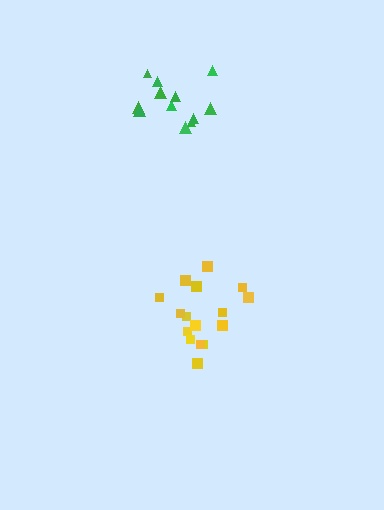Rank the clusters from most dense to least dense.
yellow, green.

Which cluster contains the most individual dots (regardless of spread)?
Yellow (16).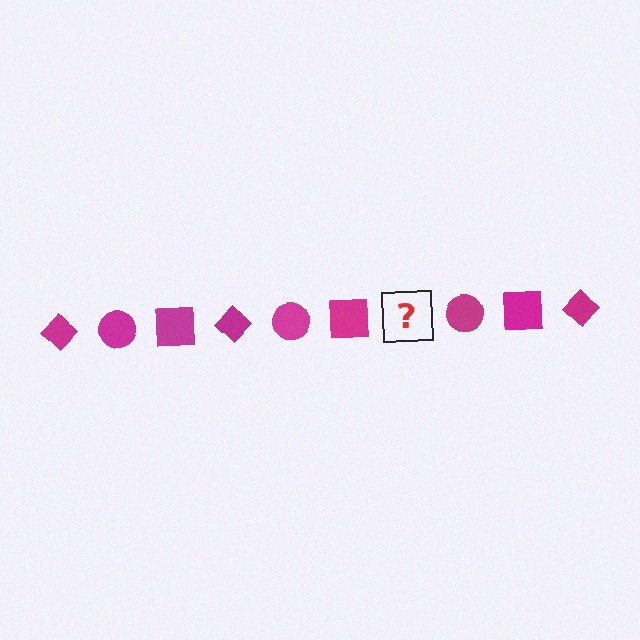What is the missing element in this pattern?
The missing element is a magenta diamond.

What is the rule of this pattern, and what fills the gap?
The rule is that the pattern cycles through diamond, circle, square shapes in magenta. The gap should be filled with a magenta diamond.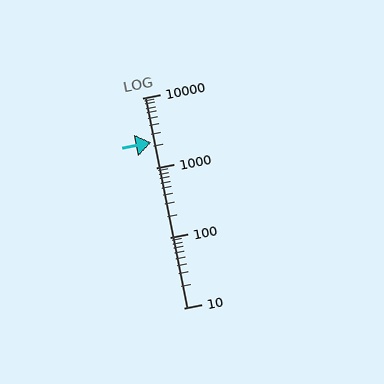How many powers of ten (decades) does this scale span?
The scale spans 3 decades, from 10 to 10000.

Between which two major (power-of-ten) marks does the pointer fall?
The pointer is between 1000 and 10000.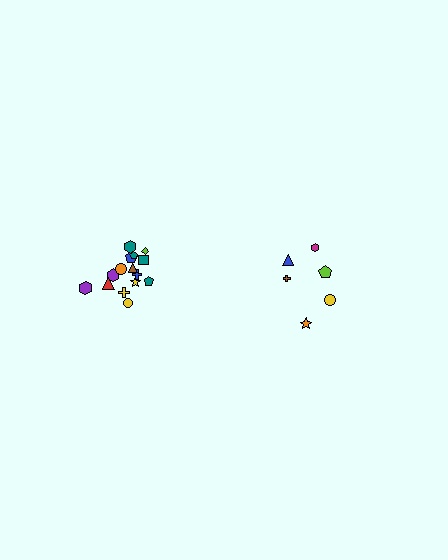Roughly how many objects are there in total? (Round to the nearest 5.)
Roughly 20 objects in total.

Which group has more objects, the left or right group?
The left group.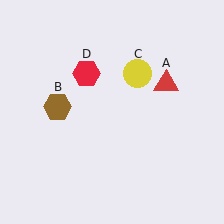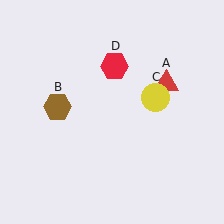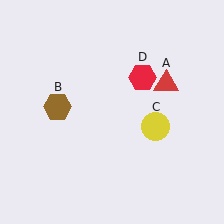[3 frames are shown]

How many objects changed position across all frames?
2 objects changed position: yellow circle (object C), red hexagon (object D).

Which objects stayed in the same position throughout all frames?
Red triangle (object A) and brown hexagon (object B) remained stationary.